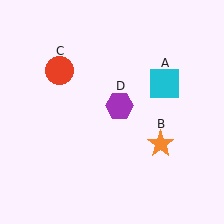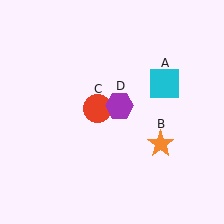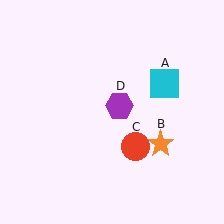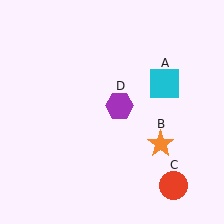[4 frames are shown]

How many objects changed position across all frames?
1 object changed position: red circle (object C).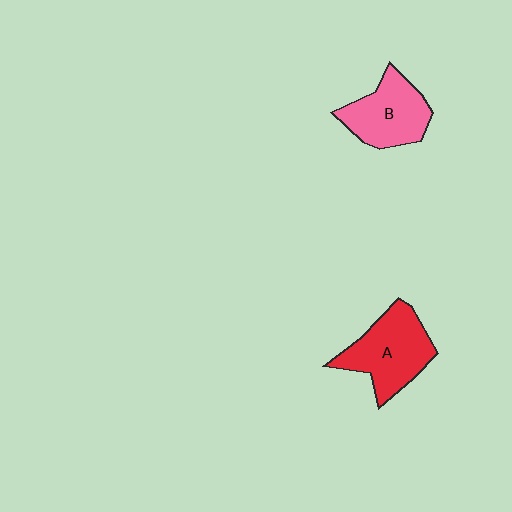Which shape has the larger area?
Shape A (red).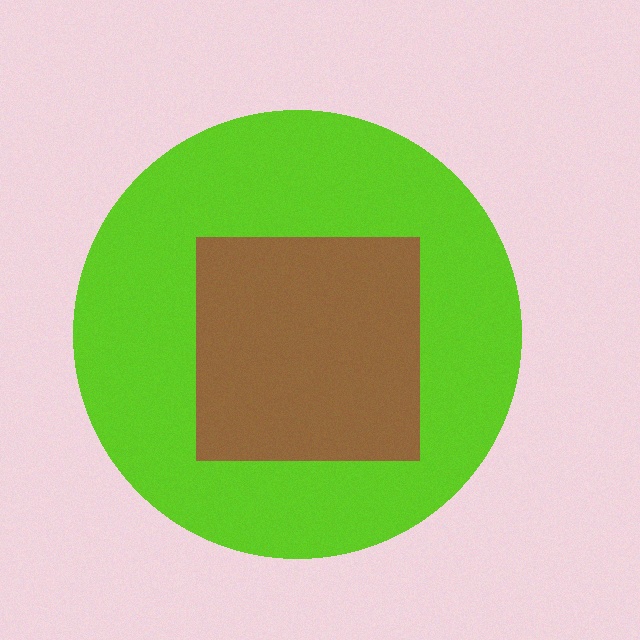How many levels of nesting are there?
2.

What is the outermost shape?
The lime circle.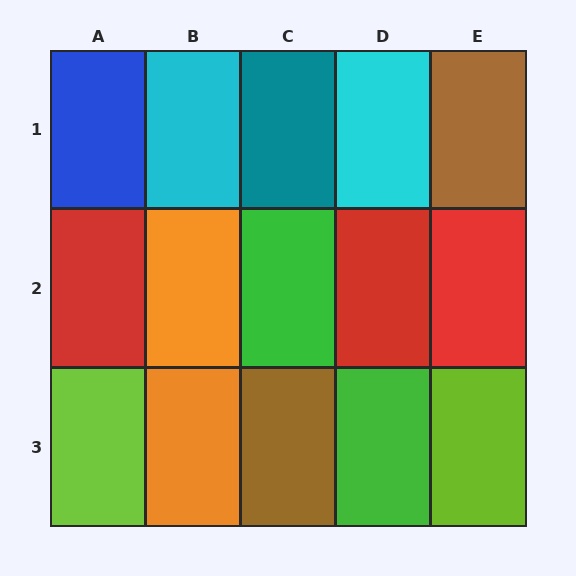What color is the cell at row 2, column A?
Red.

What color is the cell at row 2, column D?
Red.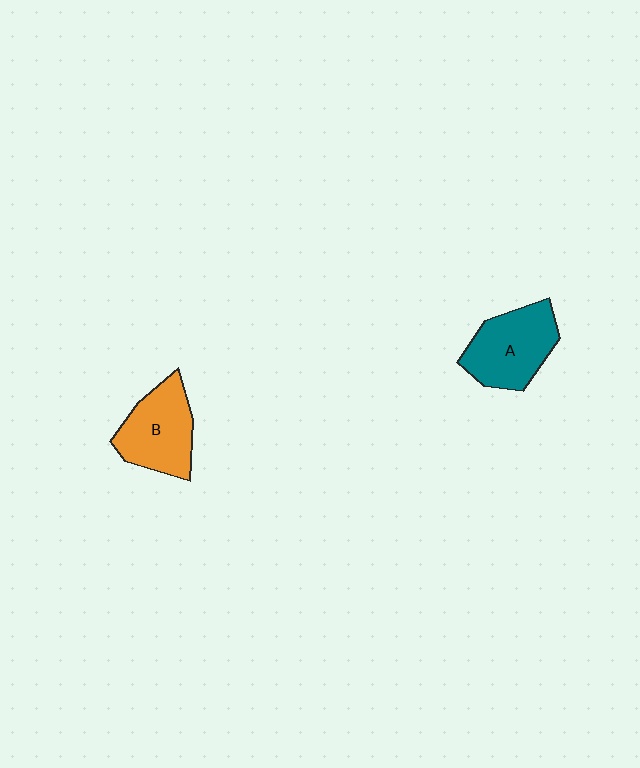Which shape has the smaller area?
Shape B (orange).